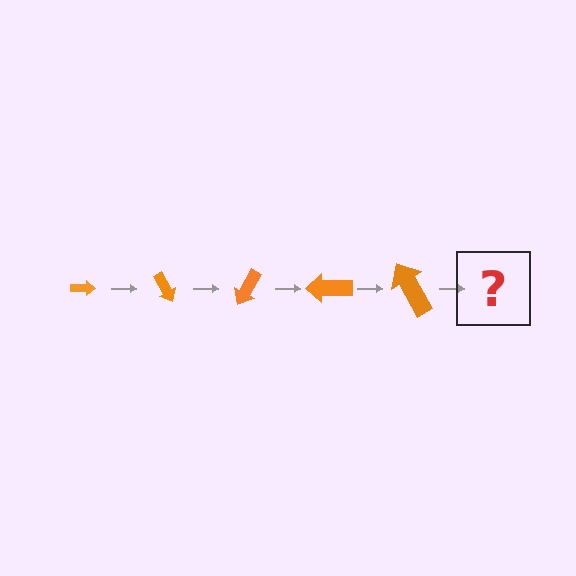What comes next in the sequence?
The next element should be an arrow, larger than the previous one and rotated 300 degrees from the start.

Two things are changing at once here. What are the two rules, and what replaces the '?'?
The two rules are that the arrow grows larger each step and it rotates 60 degrees each step. The '?' should be an arrow, larger than the previous one and rotated 300 degrees from the start.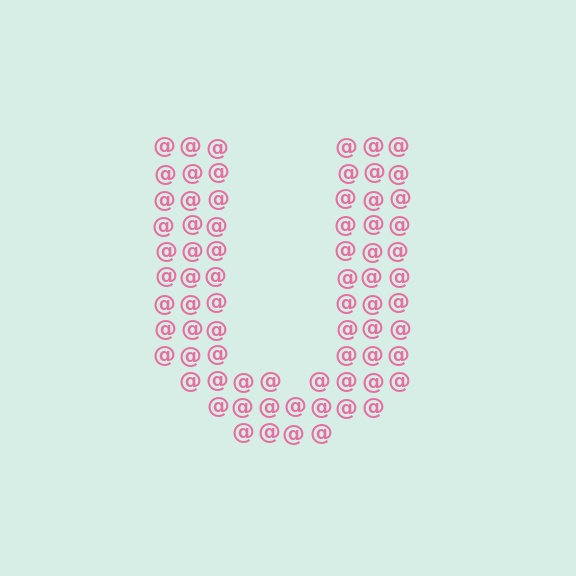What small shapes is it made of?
It is made of small at signs.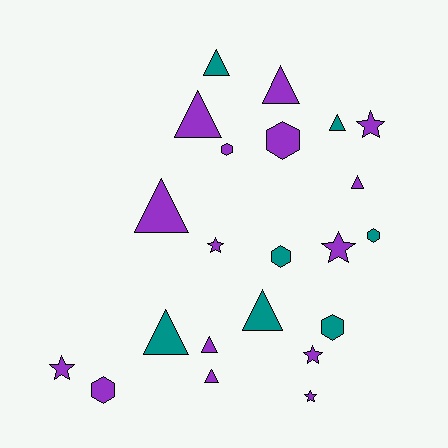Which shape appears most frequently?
Triangle, with 10 objects.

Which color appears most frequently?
Purple, with 15 objects.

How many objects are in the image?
There are 22 objects.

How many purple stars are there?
There are 6 purple stars.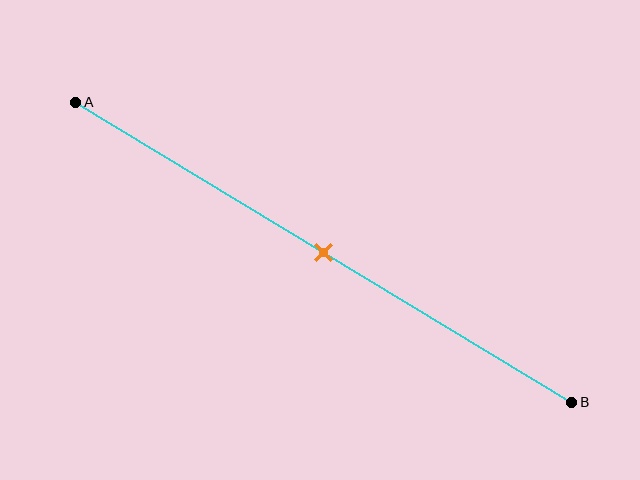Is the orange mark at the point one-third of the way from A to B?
No, the mark is at about 50% from A, not at the 33% one-third point.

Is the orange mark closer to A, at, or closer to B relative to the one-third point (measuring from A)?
The orange mark is closer to point B than the one-third point of segment AB.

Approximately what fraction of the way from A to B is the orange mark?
The orange mark is approximately 50% of the way from A to B.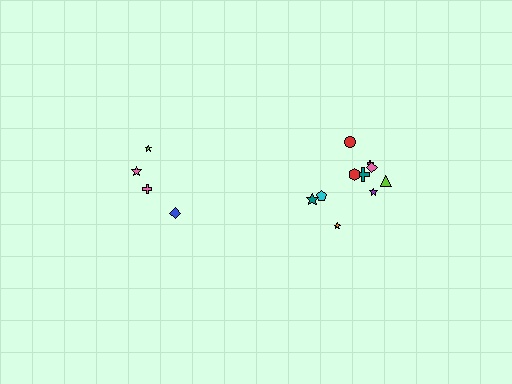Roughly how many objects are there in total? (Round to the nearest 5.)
Roughly 15 objects in total.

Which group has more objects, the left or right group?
The right group.